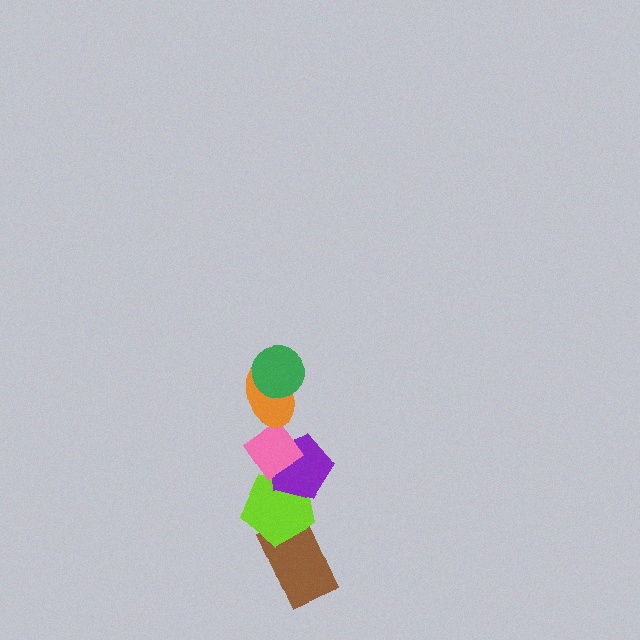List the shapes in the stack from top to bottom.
From top to bottom: the green circle, the orange ellipse, the pink diamond, the purple pentagon, the lime pentagon, the brown rectangle.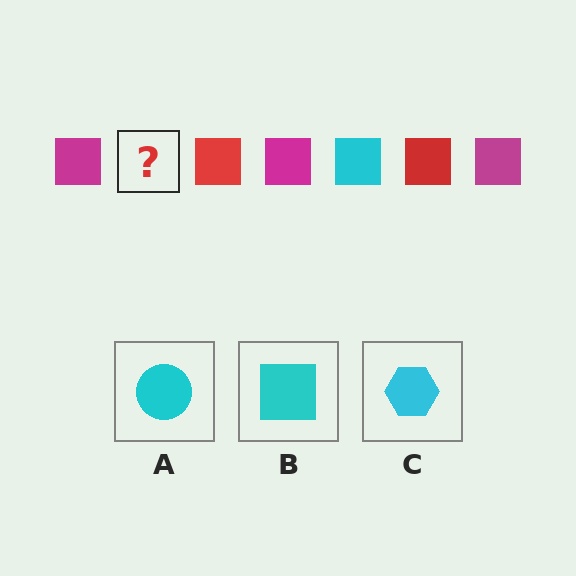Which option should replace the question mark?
Option B.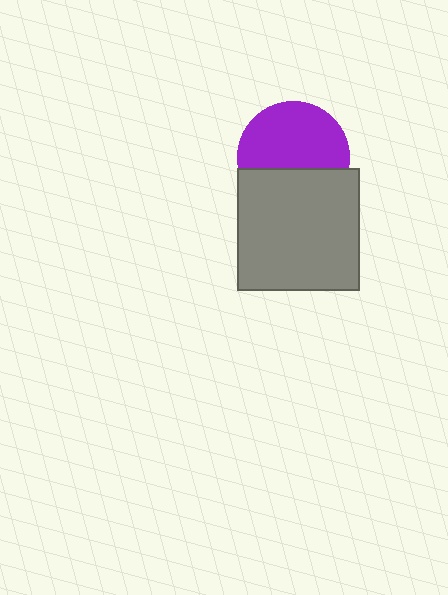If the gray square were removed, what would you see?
You would see the complete purple circle.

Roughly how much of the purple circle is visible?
About half of it is visible (roughly 61%).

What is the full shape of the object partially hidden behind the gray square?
The partially hidden object is a purple circle.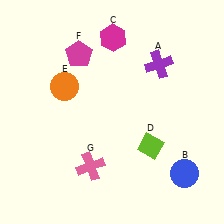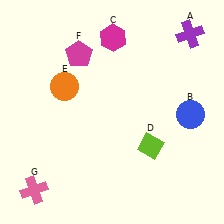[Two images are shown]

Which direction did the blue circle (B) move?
The blue circle (B) moved up.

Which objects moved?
The objects that moved are: the purple cross (A), the blue circle (B), the pink cross (G).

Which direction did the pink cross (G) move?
The pink cross (G) moved left.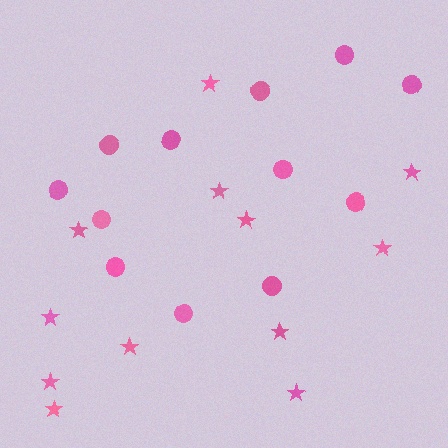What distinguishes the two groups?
There are 2 groups: one group of circles (12) and one group of stars (12).